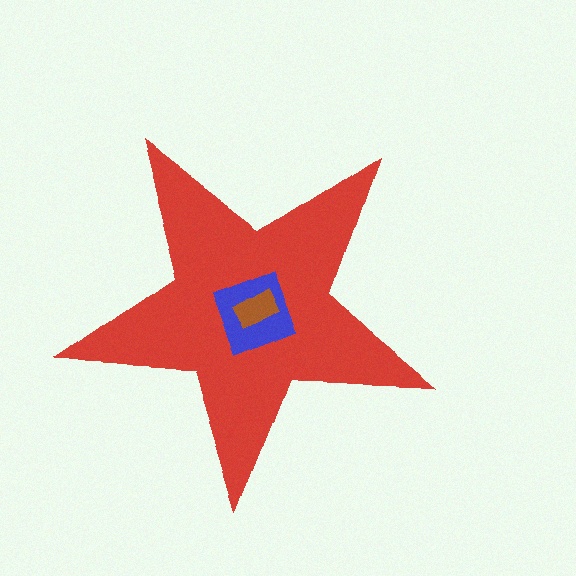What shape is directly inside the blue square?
The brown rectangle.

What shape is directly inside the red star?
The blue square.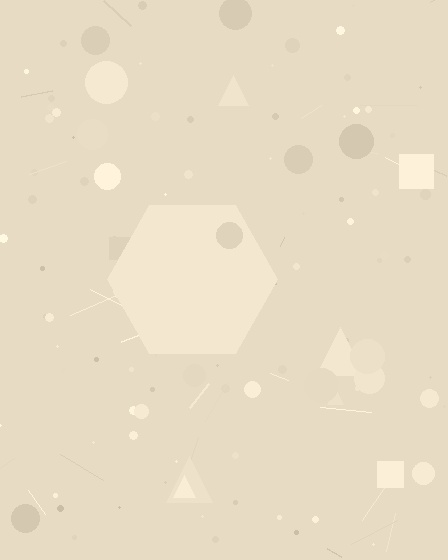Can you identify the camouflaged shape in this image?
The camouflaged shape is a hexagon.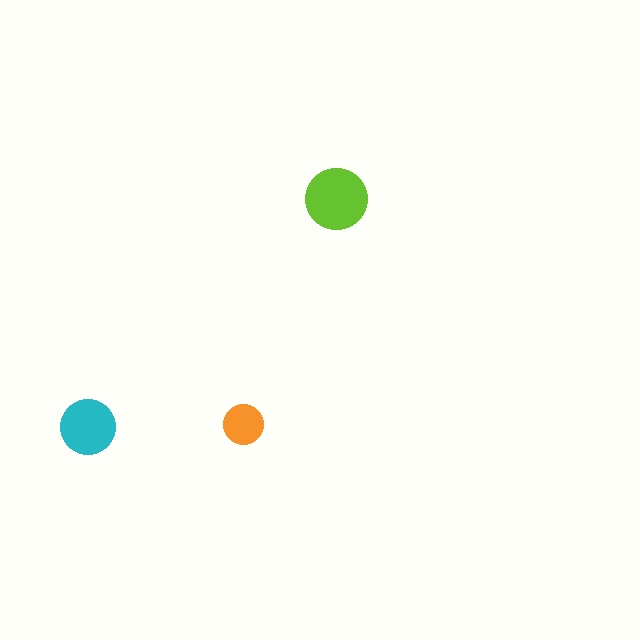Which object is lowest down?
The cyan circle is bottommost.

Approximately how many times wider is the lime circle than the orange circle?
About 1.5 times wider.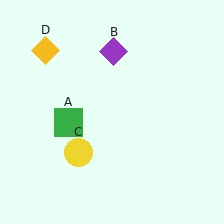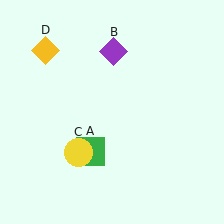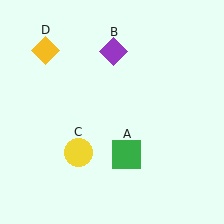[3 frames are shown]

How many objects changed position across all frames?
1 object changed position: green square (object A).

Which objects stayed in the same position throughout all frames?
Purple diamond (object B) and yellow circle (object C) and yellow diamond (object D) remained stationary.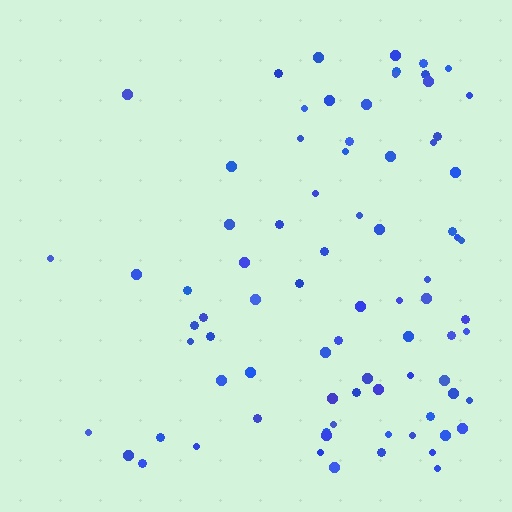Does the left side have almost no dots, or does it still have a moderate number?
Still a moderate number, just noticeably fewer than the right.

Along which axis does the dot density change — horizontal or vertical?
Horizontal.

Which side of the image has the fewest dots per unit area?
The left.